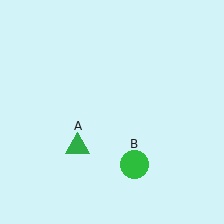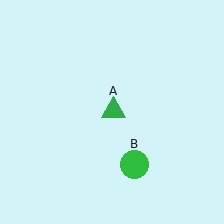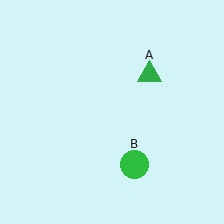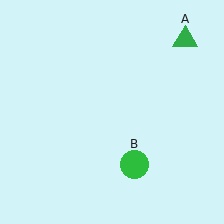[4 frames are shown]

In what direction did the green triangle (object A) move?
The green triangle (object A) moved up and to the right.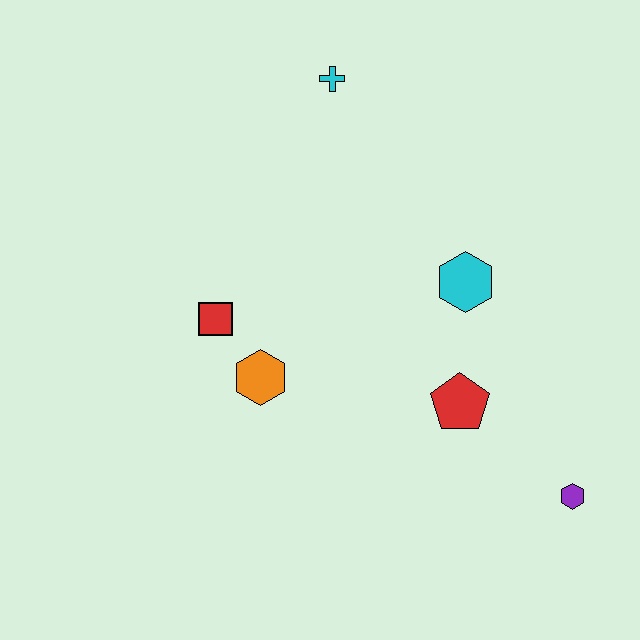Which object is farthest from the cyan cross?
The purple hexagon is farthest from the cyan cross.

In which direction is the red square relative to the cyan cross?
The red square is below the cyan cross.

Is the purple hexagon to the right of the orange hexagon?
Yes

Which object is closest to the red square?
The orange hexagon is closest to the red square.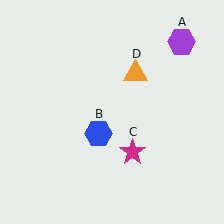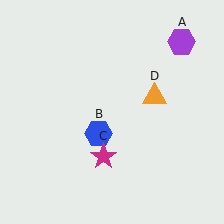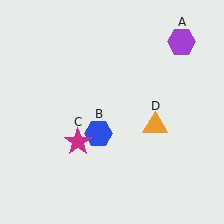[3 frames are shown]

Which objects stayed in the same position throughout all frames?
Purple hexagon (object A) and blue hexagon (object B) remained stationary.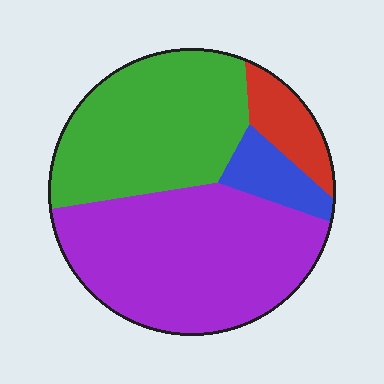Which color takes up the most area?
Purple, at roughly 45%.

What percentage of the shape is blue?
Blue takes up about one tenth (1/10) of the shape.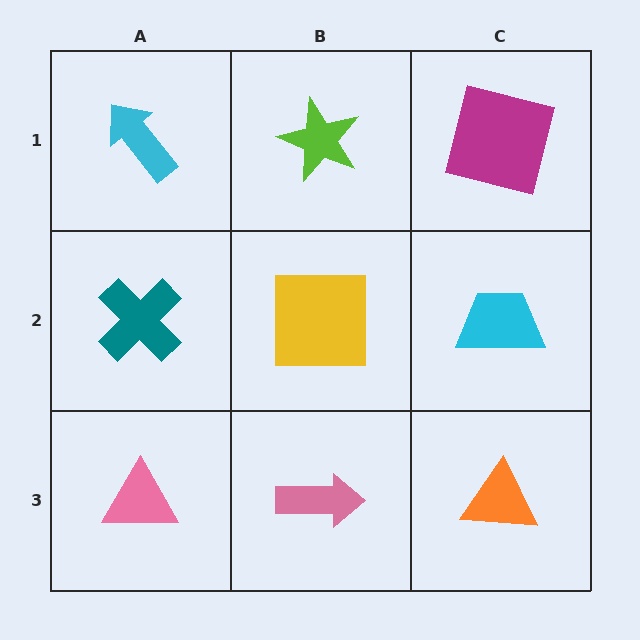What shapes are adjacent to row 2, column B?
A lime star (row 1, column B), a pink arrow (row 3, column B), a teal cross (row 2, column A), a cyan trapezoid (row 2, column C).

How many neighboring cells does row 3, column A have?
2.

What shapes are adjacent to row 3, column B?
A yellow square (row 2, column B), a pink triangle (row 3, column A), an orange triangle (row 3, column C).